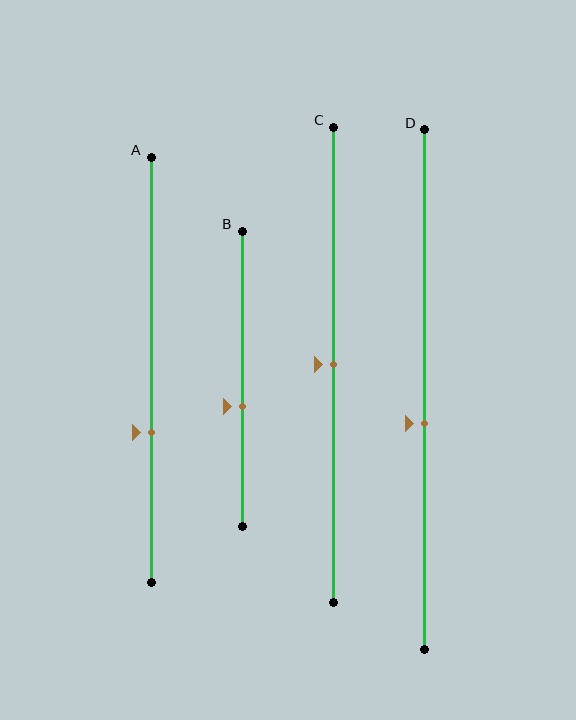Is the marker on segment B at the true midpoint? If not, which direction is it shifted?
No, the marker on segment B is shifted downward by about 9% of the segment length.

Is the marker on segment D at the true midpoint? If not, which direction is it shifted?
No, the marker on segment D is shifted downward by about 7% of the segment length.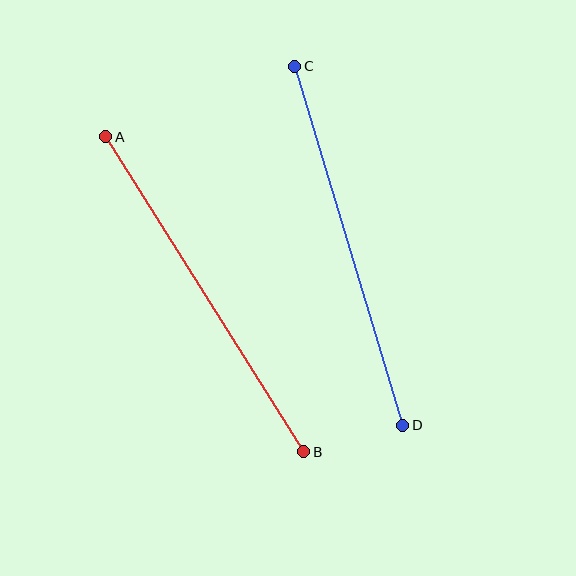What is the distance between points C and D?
The distance is approximately 375 pixels.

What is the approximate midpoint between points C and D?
The midpoint is at approximately (349, 246) pixels.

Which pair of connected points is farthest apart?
Points C and D are farthest apart.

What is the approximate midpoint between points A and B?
The midpoint is at approximately (205, 294) pixels.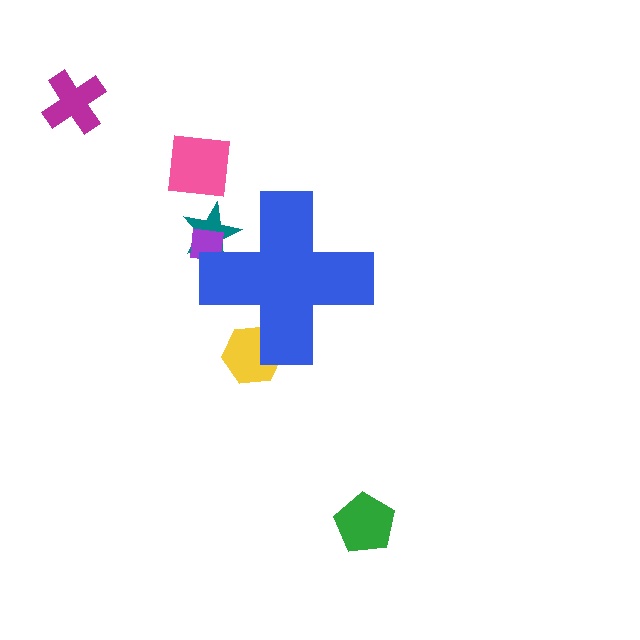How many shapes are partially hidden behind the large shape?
3 shapes are partially hidden.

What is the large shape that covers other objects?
A blue cross.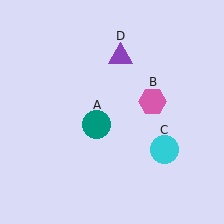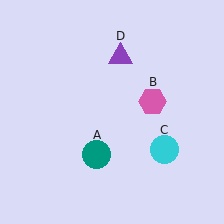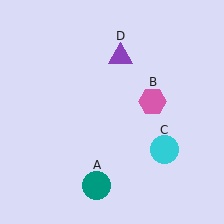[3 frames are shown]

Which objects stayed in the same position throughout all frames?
Pink hexagon (object B) and cyan circle (object C) and purple triangle (object D) remained stationary.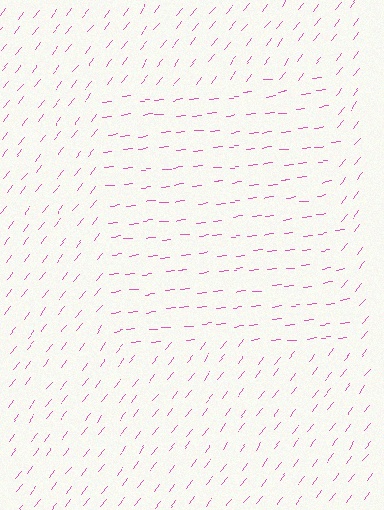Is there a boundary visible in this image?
Yes, there is a texture boundary formed by a change in line orientation.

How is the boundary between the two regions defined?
The boundary is defined purely by a change in line orientation (approximately 45 degrees difference). All lines are the same color and thickness.